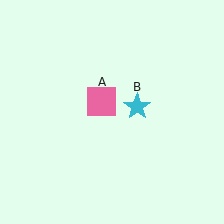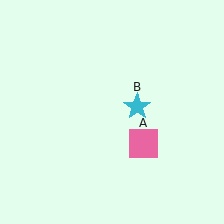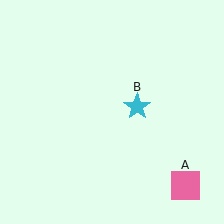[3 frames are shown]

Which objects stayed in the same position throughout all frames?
Cyan star (object B) remained stationary.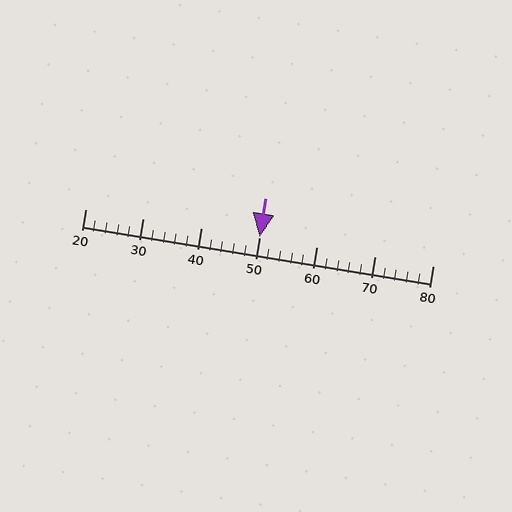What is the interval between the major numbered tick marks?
The major tick marks are spaced 10 units apart.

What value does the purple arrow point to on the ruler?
The purple arrow points to approximately 50.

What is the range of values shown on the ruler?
The ruler shows values from 20 to 80.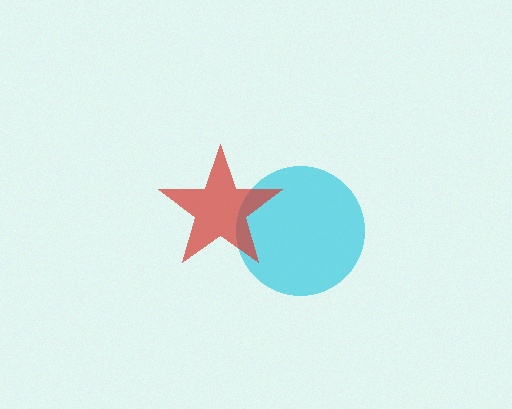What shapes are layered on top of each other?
The layered shapes are: a cyan circle, a red star.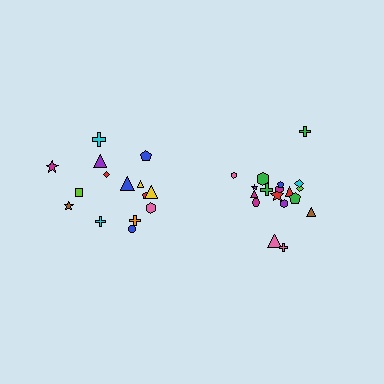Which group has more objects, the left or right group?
The right group.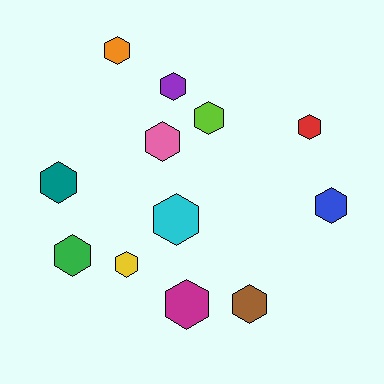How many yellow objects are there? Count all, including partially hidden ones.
There is 1 yellow object.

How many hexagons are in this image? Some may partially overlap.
There are 12 hexagons.